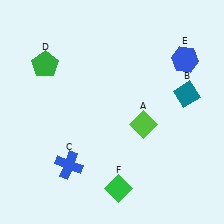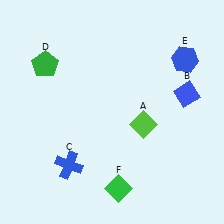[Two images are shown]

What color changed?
The diamond (B) changed from teal in Image 1 to blue in Image 2.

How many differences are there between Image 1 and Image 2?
There is 1 difference between the two images.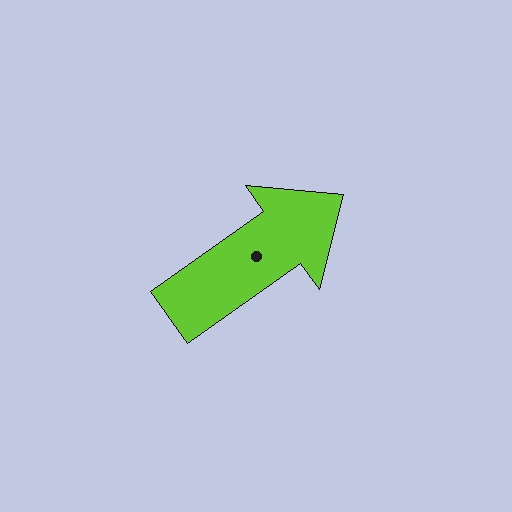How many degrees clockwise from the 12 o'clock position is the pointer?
Approximately 55 degrees.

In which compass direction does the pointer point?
Northeast.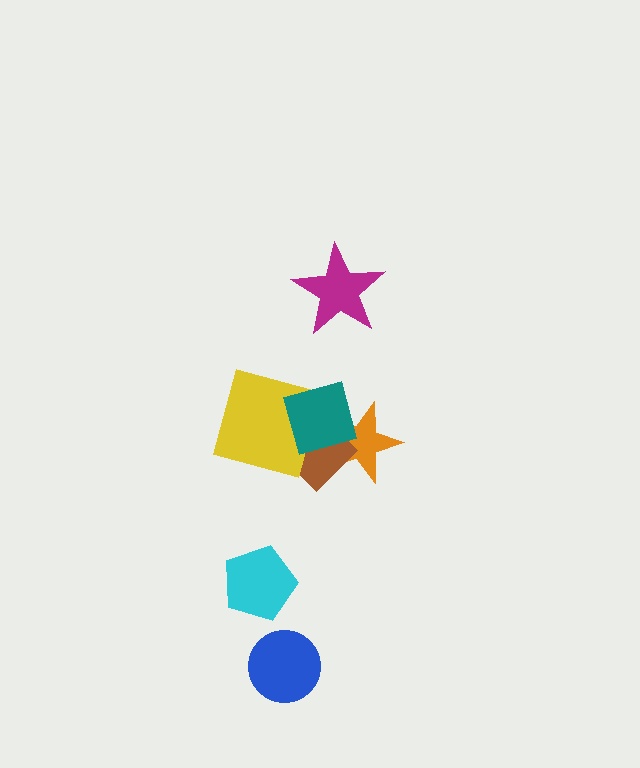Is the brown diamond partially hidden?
Yes, it is partially covered by another shape.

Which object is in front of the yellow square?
The teal diamond is in front of the yellow square.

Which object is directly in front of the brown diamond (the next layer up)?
The yellow square is directly in front of the brown diamond.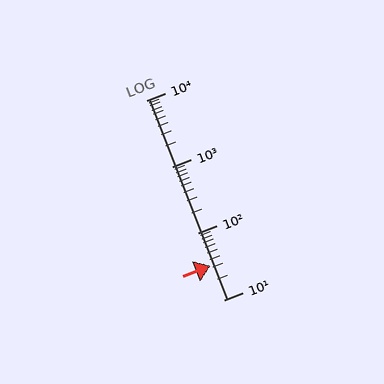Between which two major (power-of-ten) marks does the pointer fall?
The pointer is between 10 and 100.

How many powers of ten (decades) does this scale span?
The scale spans 3 decades, from 10 to 10000.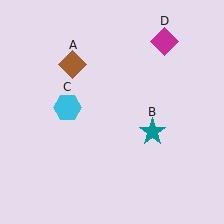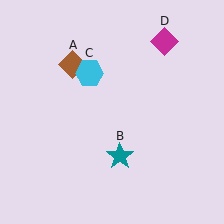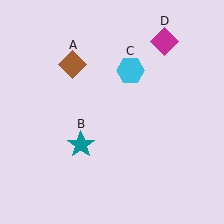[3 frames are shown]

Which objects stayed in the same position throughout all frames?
Brown diamond (object A) and magenta diamond (object D) remained stationary.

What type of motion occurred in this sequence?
The teal star (object B), cyan hexagon (object C) rotated clockwise around the center of the scene.